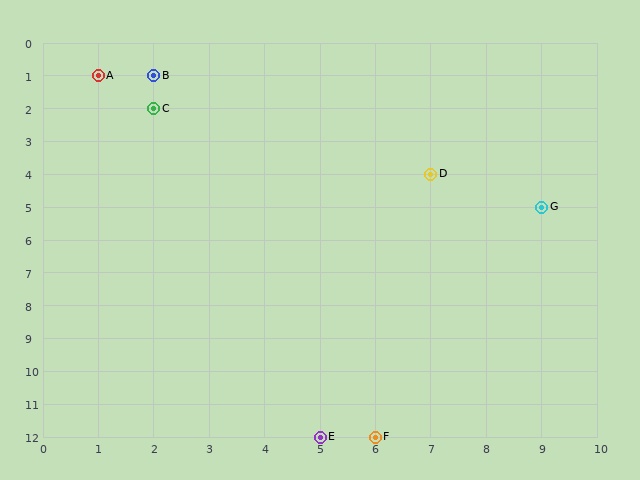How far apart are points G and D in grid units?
Points G and D are 2 columns and 1 row apart (about 2.2 grid units diagonally).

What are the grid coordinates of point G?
Point G is at grid coordinates (9, 5).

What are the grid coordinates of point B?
Point B is at grid coordinates (2, 1).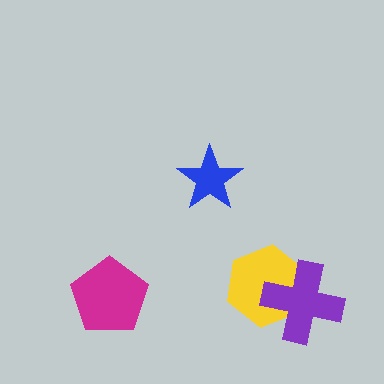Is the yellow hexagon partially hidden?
Yes, it is partially covered by another shape.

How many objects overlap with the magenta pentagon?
0 objects overlap with the magenta pentagon.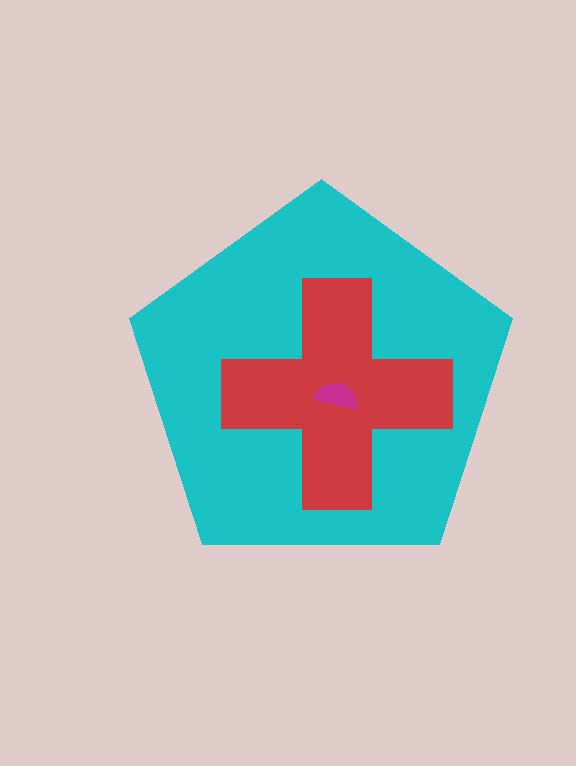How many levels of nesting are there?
3.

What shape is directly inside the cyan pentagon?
The red cross.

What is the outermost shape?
The cyan pentagon.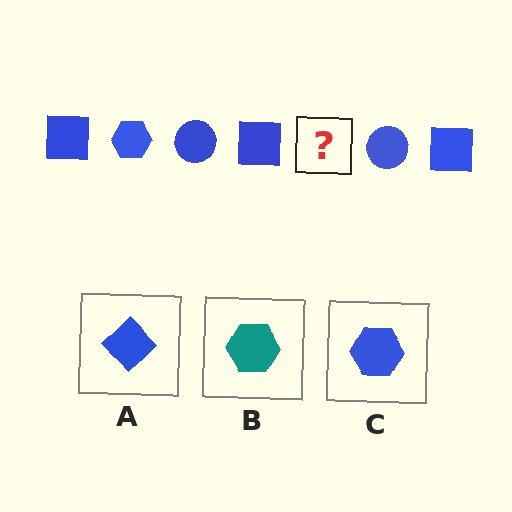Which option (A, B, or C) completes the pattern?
C.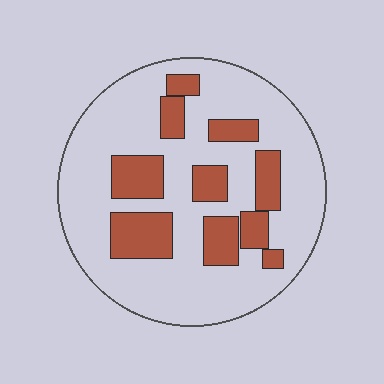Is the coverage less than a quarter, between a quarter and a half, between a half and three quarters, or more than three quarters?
Between a quarter and a half.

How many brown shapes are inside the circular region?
10.